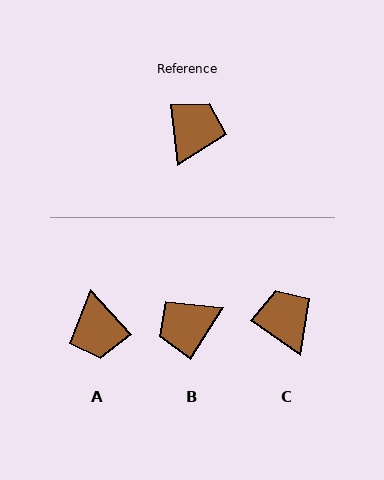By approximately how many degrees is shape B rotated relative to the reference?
Approximately 142 degrees counter-clockwise.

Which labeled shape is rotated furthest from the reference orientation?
A, about 144 degrees away.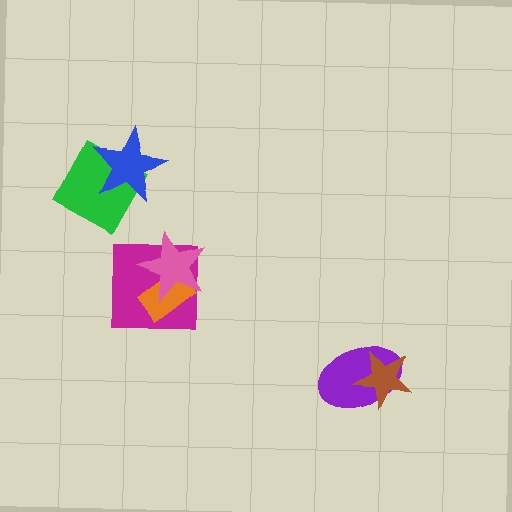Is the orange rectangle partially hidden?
Yes, it is partially covered by another shape.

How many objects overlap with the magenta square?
2 objects overlap with the magenta square.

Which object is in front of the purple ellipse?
The brown star is in front of the purple ellipse.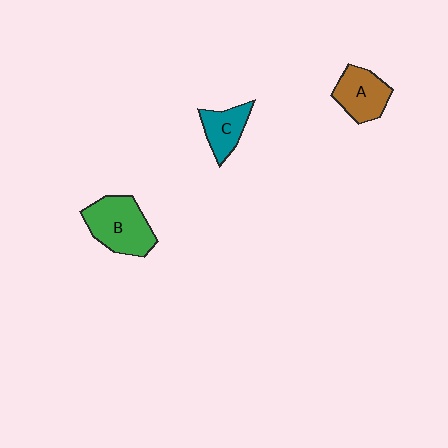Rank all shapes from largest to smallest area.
From largest to smallest: B (green), A (brown), C (teal).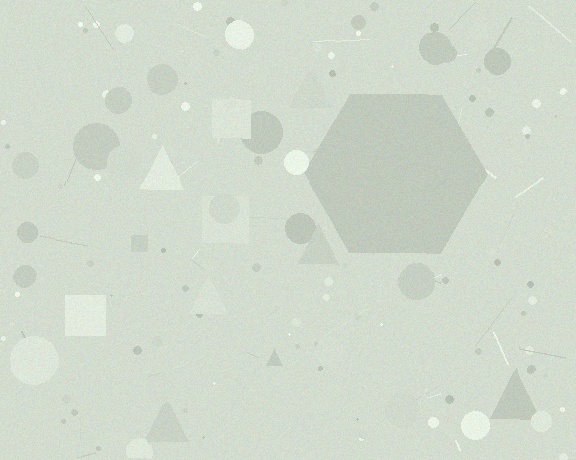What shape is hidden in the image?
A hexagon is hidden in the image.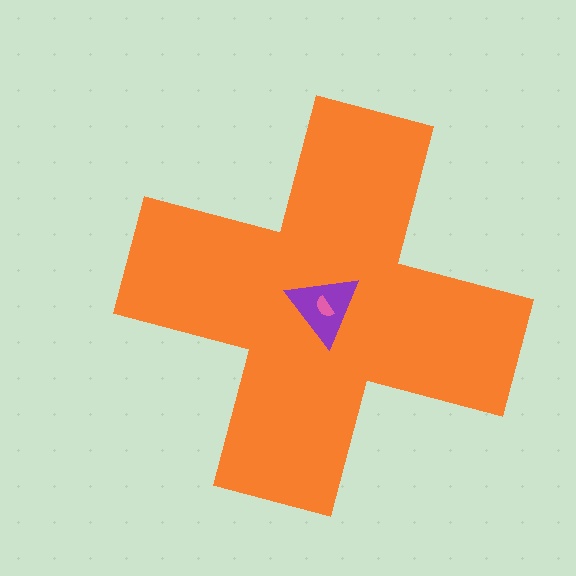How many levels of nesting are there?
3.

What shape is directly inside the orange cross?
The purple triangle.